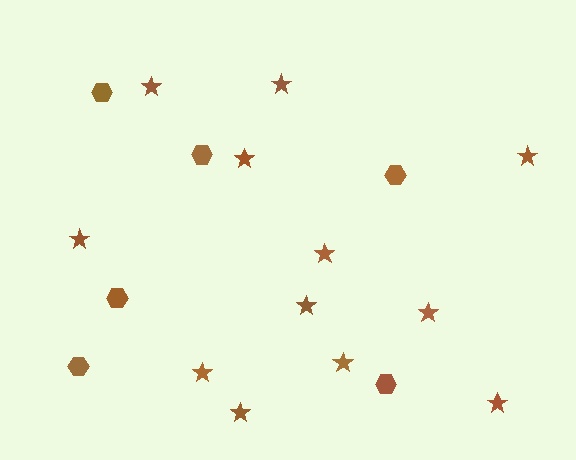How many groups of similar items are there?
There are 2 groups: one group of stars (12) and one group of hexagons (6).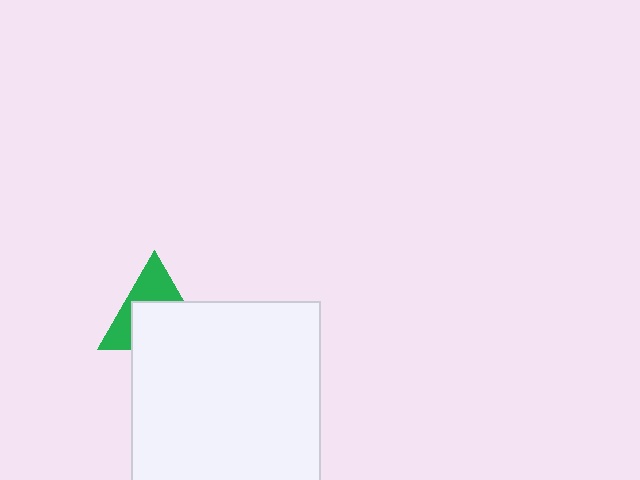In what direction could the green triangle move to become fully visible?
The green triangle could move up. That would shift it out from behind the white rectangle entirely.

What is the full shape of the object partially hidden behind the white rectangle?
The partially hidden object is a green triangle.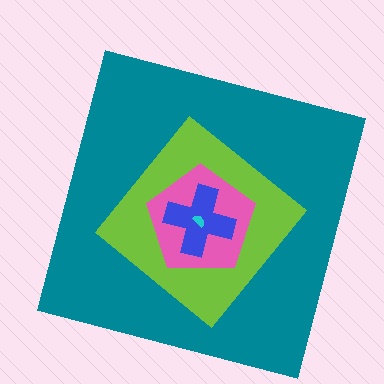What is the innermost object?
The cyan semicircle.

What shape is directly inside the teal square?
The lime diamond.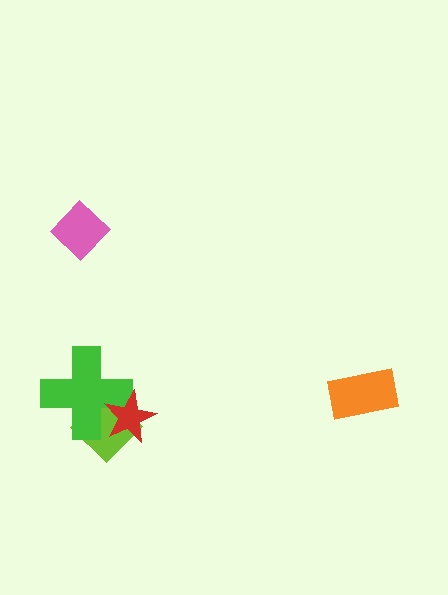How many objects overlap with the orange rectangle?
0 objects overlap with the orange rectangle.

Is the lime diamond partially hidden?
Yes, it is partially covered by another shape.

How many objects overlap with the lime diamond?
2 objects overlap with the lime diamond.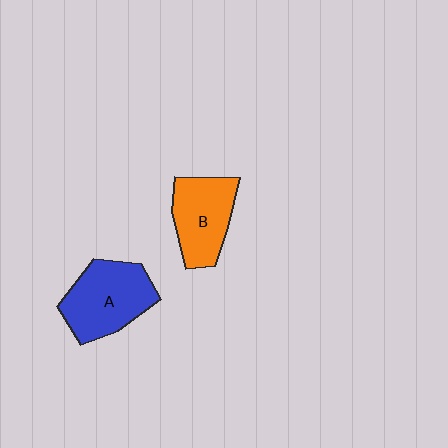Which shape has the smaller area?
Shape B (orange).